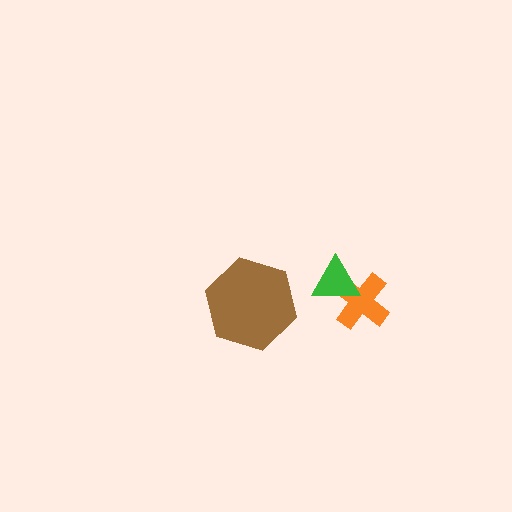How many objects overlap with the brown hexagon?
0 objects overlap with the brown hexagon.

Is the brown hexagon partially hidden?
No, no other shape covers it.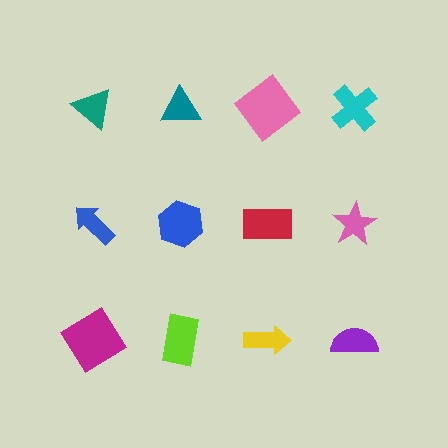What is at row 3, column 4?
A purple semicircle.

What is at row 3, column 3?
A yellow arrow.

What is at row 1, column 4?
A cyan cross.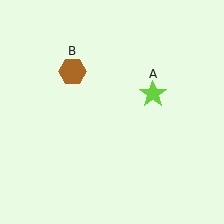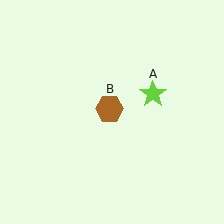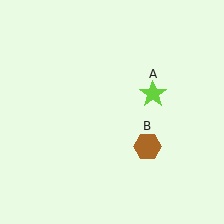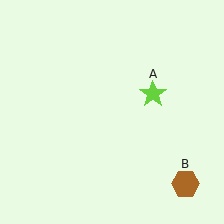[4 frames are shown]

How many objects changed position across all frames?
1 object changed position: brown hexagon (object B).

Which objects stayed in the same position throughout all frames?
Lime star (object A) remained stationary.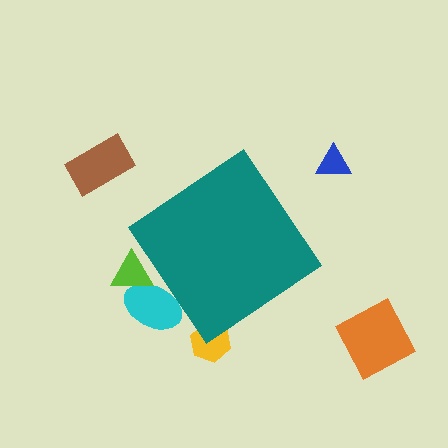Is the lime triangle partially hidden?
Yes, the lime triangle is partially hidden behind the teal diamond.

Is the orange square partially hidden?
No, the orange square is fully visible.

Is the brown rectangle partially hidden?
No, the brown rectangle is fully visible.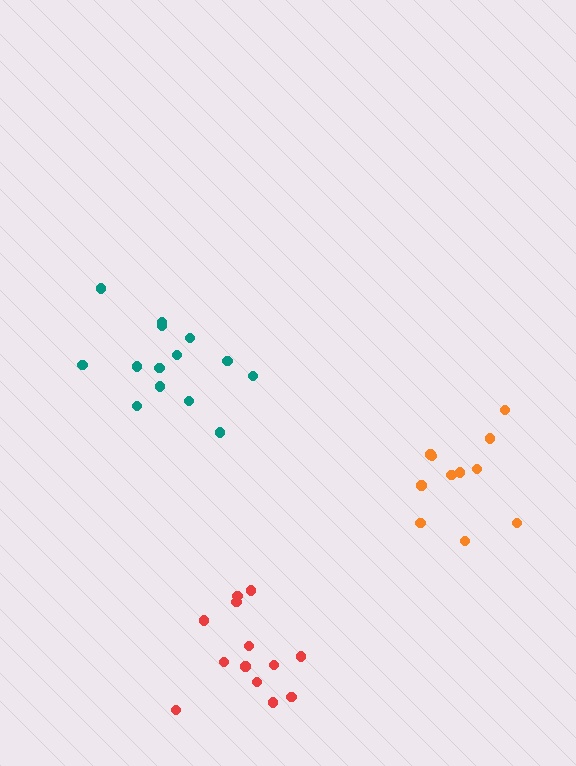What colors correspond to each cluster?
The clusters are colored: teal, red, orange.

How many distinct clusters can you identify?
There are 3 distinct clusters.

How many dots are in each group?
Group 1: 14 dots, Group 2: 13 dots, Group 3: 11 dots (38 total).